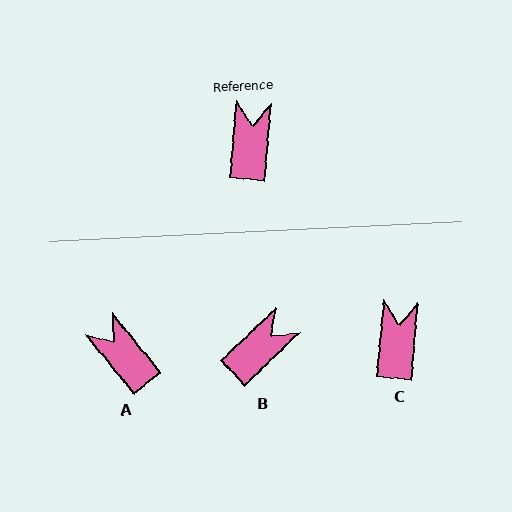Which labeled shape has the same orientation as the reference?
C.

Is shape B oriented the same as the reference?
No, it is off by about 41 degrees.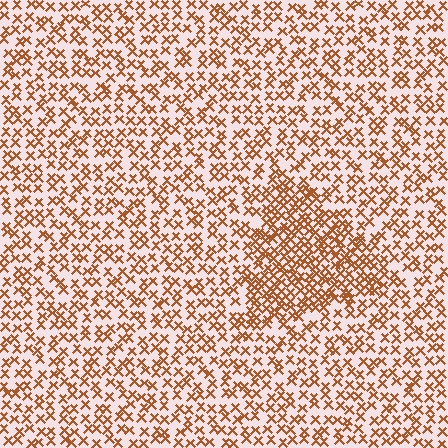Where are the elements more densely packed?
The elements are more densely packed inside the triangle boundary.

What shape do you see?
I see a triangle.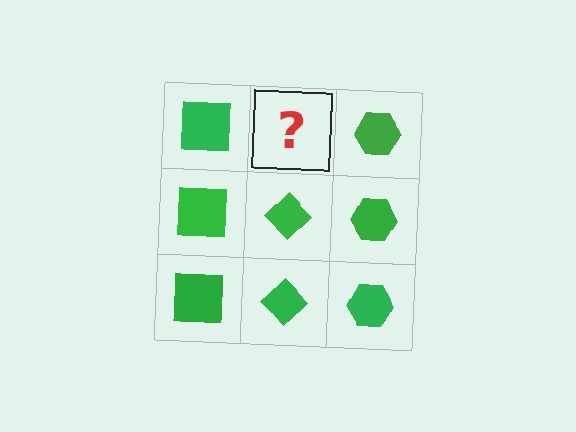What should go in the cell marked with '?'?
The missing cell should contain a green diamond.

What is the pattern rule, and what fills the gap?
The rule is that each column has a consistent shape. The gap should be filled with a green diamond.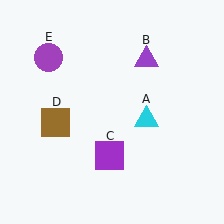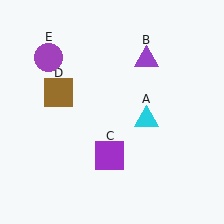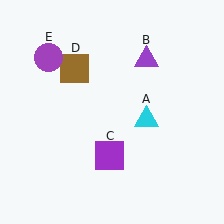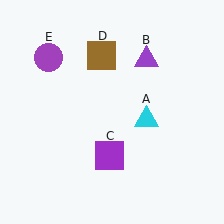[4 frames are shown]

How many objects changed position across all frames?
1 object changed position: brown square (object D).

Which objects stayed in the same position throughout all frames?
Cyan triangle (object A) and purple triangle (object B) and purple square (object C) and purple circle (object E) remained stationary.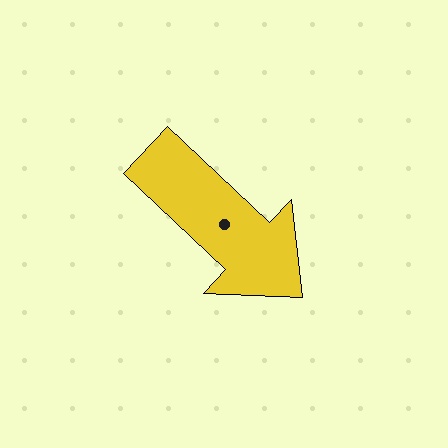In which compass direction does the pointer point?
Southeast.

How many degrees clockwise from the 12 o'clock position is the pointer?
Approximately 133 degrees.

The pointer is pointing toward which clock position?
Roughly 4 o'clock.